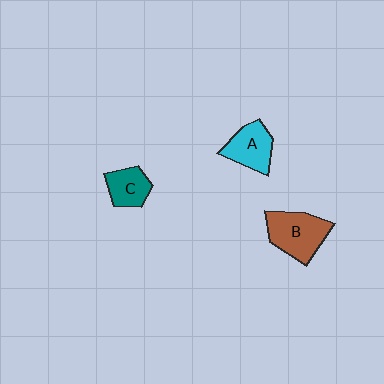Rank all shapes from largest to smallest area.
From largest to smallest: B (brown), A (cyan), C (teal).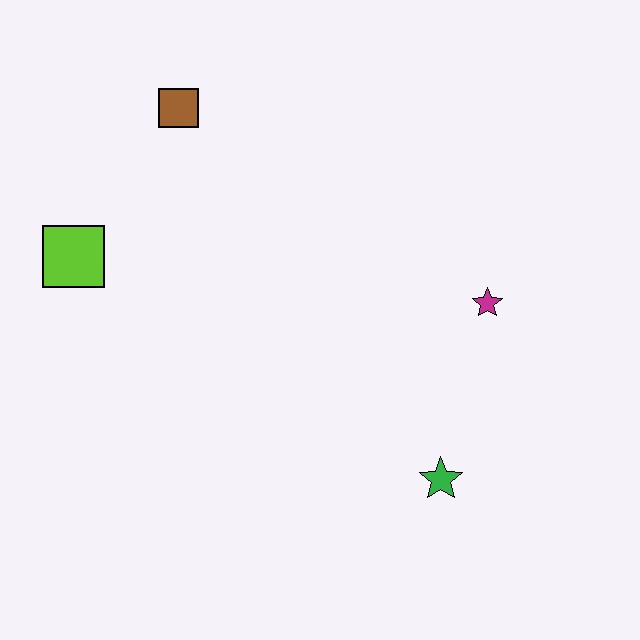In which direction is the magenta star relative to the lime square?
The magenta star is to the right of the lime square.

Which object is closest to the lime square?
The brown square is closest to the lime square.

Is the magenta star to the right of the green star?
Yes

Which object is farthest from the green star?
The brown square is farthest from the green star.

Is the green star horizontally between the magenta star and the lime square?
Yes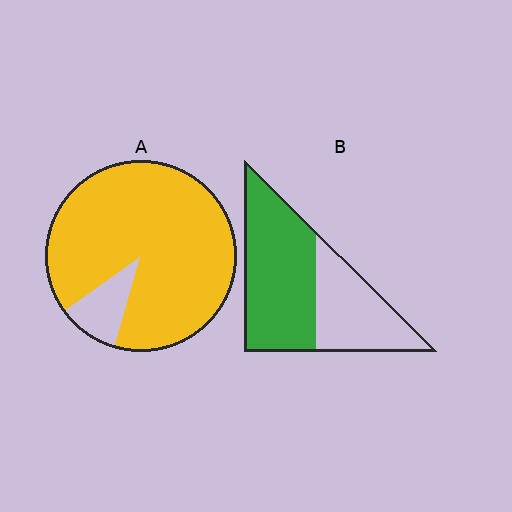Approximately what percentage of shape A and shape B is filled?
A is approximately 90% and B is approximately 60%.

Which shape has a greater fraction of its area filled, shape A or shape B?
Shape A.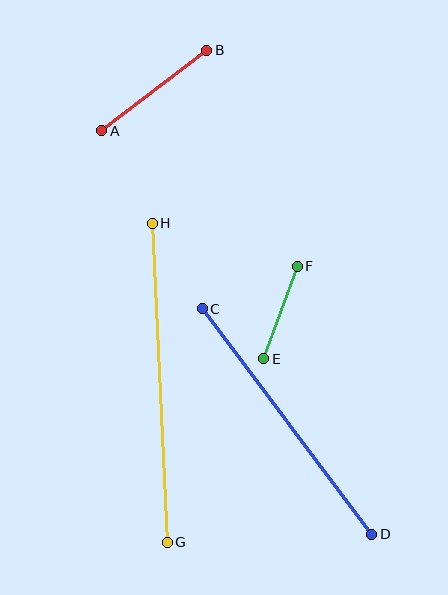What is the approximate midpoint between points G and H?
The midpoint is at approximately (160, 383) pixels.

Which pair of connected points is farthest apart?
Points G and H are farthest apart.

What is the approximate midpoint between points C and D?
The midpoint is at approximately (287, 421) pixels.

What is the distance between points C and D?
The distance is approximately 282 pixels.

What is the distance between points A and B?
The distance is approximately 132 pixels.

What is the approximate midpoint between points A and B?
The midpoint is at approximately (154, 91) pixels.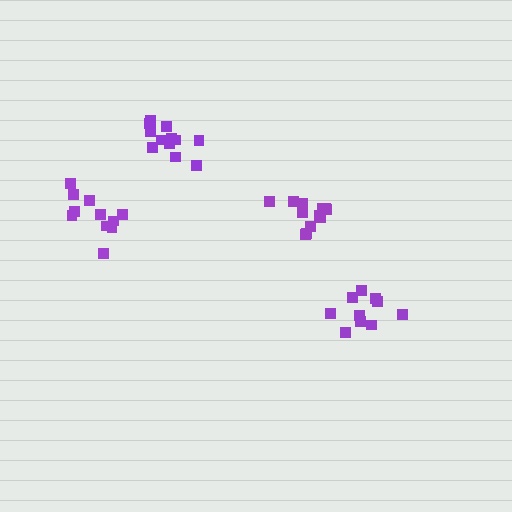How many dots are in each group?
Group 1: 10 dots, Group 2: 12 dots, Group 3: 11 dots, Group 4: 12 dots (45 total).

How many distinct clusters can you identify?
There are 4 distinct clusters.